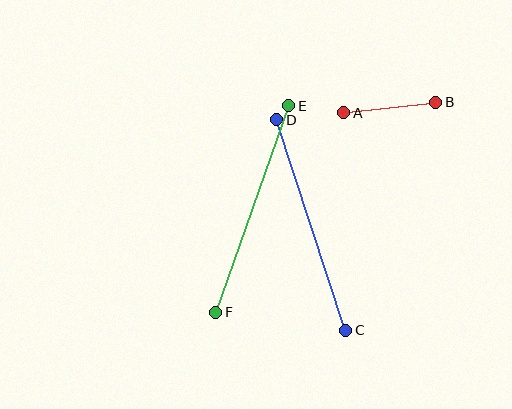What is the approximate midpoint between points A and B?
The midpoint is at approximately (390, 108) pixels.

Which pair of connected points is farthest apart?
Points C and D are farthest apart.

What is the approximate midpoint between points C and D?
The midpoint is at approximately (311, 225) pixels.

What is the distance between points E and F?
The distance is approximately 219 pixels.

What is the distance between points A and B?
The distance is approximately 92 pixels.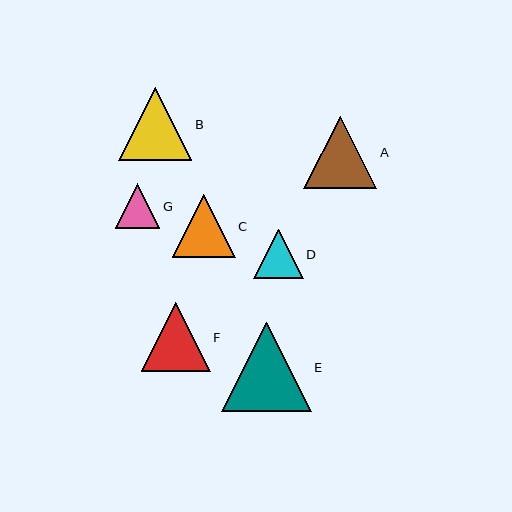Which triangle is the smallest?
Triangle G is the smallest with a size of approximately 44 pixels.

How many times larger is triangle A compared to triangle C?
Triangle A is approximately 1.2 times the size of triangle C.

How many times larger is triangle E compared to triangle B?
Triangle E is approximately 1.2 times the size of triangle B.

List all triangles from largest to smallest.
From largest to smallest: E, A, B, F, C, D, G.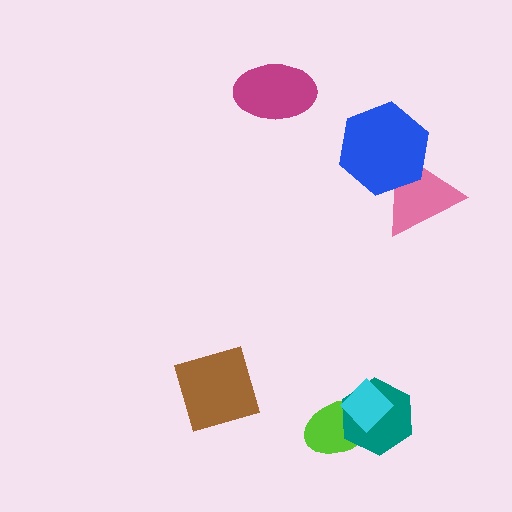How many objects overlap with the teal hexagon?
2 objects overlap with the teal hexagon.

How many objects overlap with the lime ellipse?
2 objects overlap with the lime ellipse.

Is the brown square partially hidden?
No, no other shape covers it.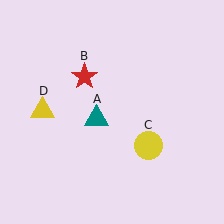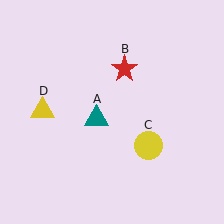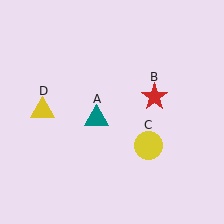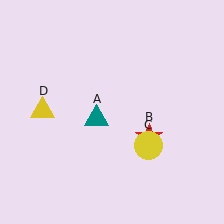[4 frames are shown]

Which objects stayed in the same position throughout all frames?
Teal triangle (object A) and yellow circle (object C) and yellow triangle (object D) remained stationary.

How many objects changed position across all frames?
1 object changed position: red star (object B).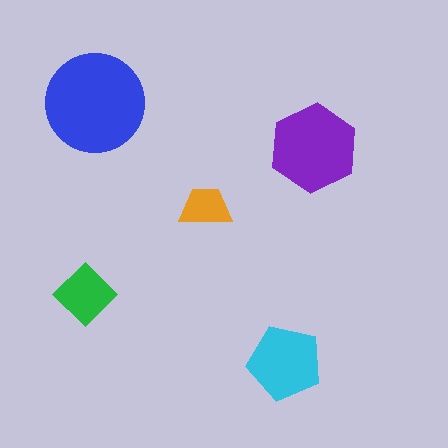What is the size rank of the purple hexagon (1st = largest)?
2nd.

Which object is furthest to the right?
The purple hexagon is rightmost.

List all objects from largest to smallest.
The blue circle, the purple hexagon, the cyan pentagon, the green diamond, the orange trapezoid.